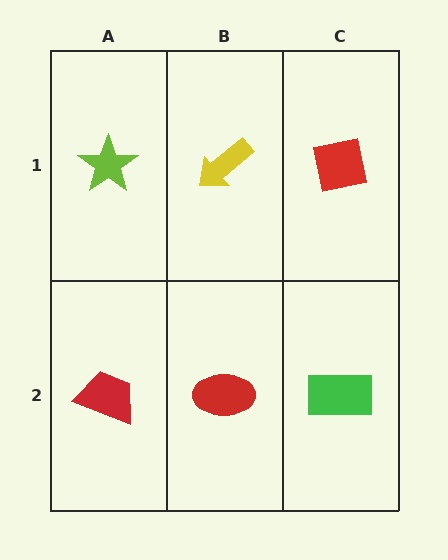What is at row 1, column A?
A lime star.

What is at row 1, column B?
A yellow arrow.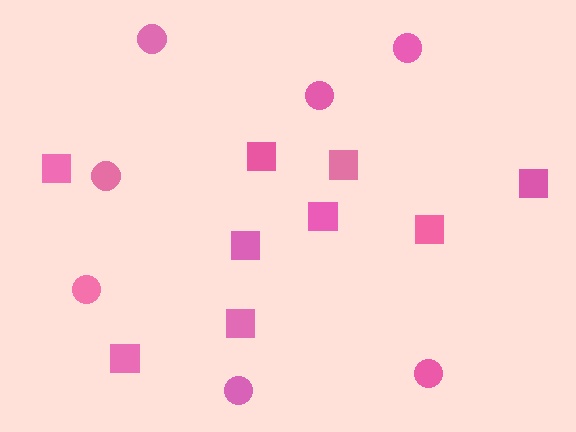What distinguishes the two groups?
There are 2 groups: one group of squares (9) and one group of circles (7).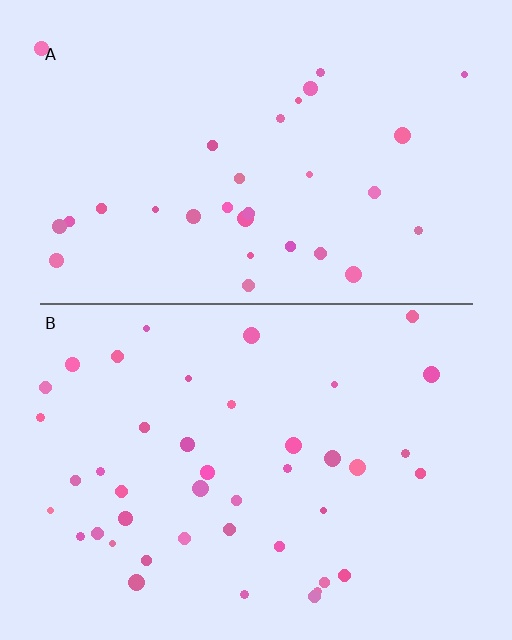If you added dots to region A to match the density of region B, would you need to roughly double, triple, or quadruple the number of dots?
Approximately double.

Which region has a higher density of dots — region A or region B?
B (the bottom).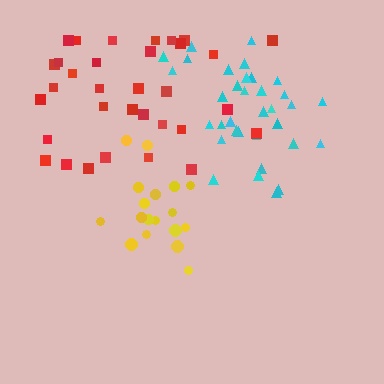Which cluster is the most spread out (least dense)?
Red.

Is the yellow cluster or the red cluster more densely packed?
Yellow.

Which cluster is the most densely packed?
Yellow.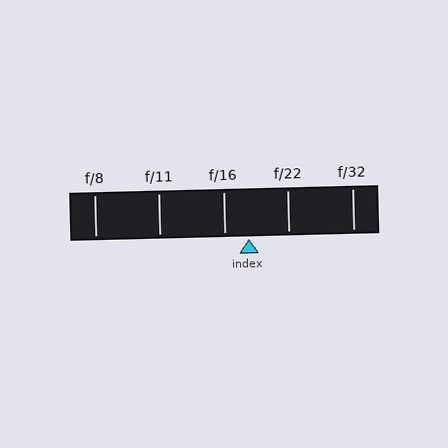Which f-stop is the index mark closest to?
The index mark is closest to f/16.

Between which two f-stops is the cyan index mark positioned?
The index mark is between f/16 and f/22.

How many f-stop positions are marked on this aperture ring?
There are 5 f-stop positions marked.